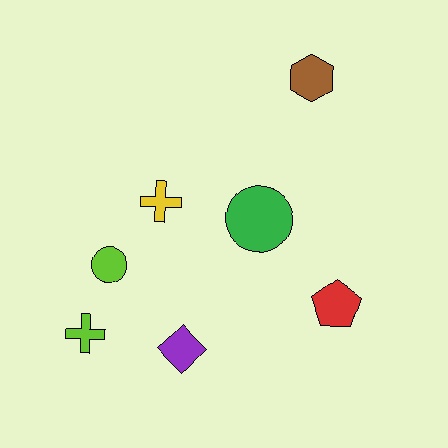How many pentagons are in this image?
There is 1 pentagon.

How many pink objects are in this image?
There are no pink objects.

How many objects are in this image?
There are 7 objects.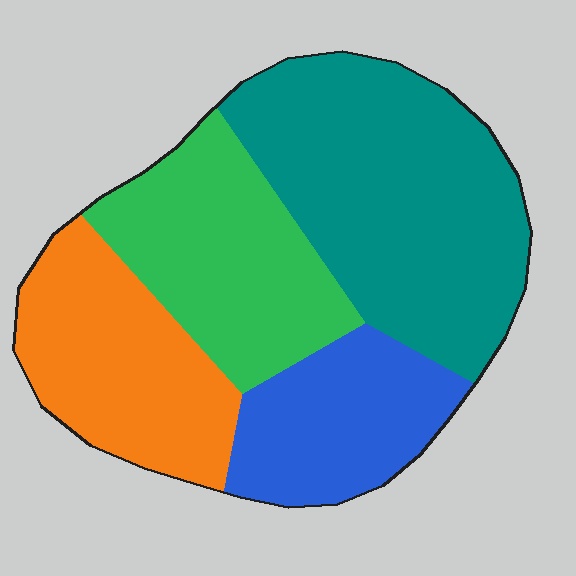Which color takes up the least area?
Blue, at roughly 15%.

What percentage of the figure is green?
Green takes up less than a quarter of the figure.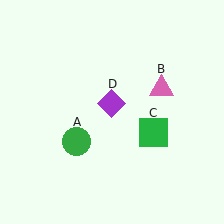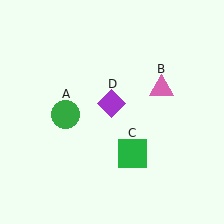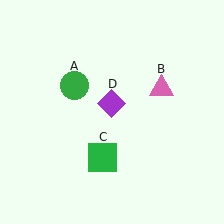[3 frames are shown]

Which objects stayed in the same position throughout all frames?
Pink triangle (object B) and purple diamond (object D) remained stationary.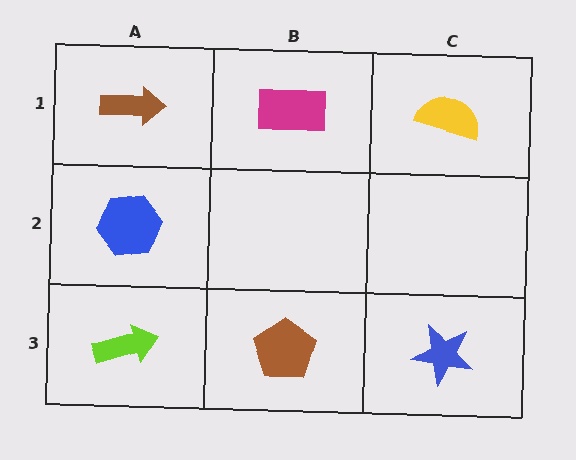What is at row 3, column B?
A brown pentagon.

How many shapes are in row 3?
3 shapes.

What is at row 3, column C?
A blue star.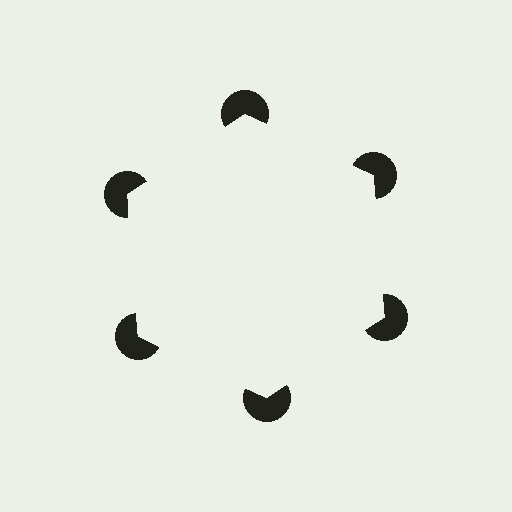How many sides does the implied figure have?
6 sides.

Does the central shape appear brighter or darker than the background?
It typically appears slightly brighter than the background, even though no actual brightness change is drawn.